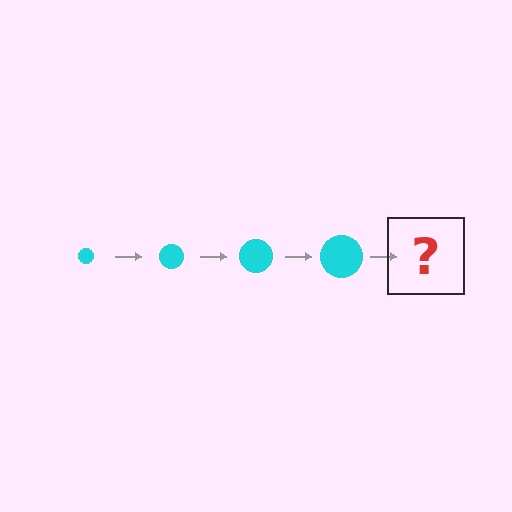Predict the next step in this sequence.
The next step is a cyan circle, larger than the previous one.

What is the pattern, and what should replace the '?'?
The pattern is that the circle gets progressively larger each step. The '?' should be a cyan circle, larger than the previous one.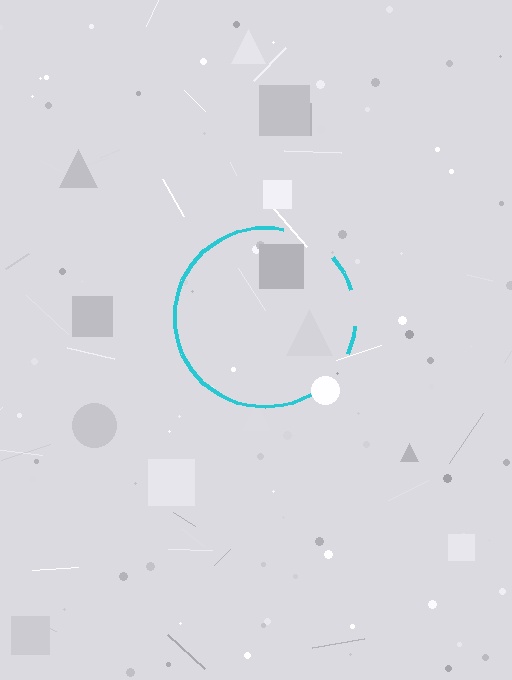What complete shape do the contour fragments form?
The contour fragments form a circle.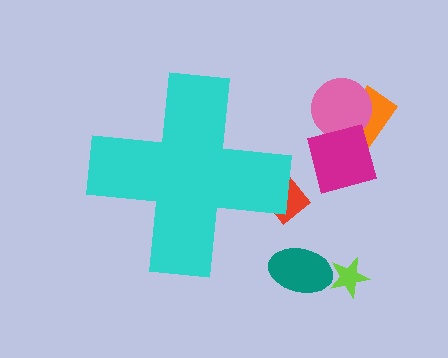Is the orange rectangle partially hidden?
No, the orange rectangle is fully visible.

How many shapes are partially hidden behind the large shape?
1 shape is partially hidden.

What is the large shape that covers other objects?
A cyan cross.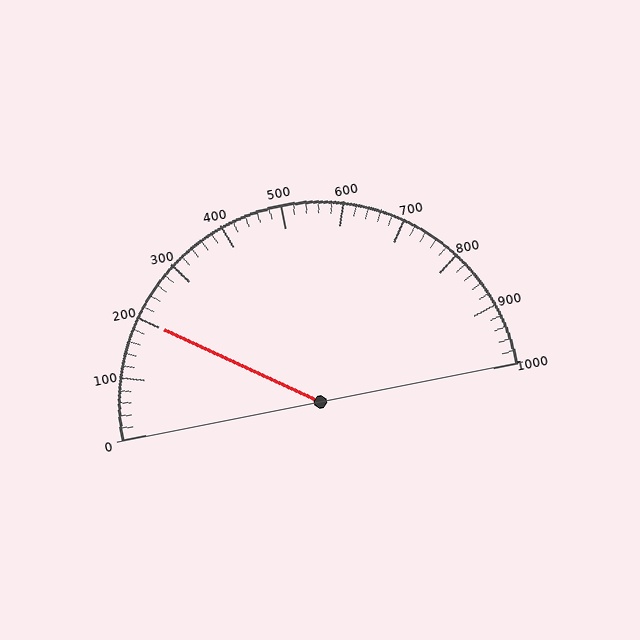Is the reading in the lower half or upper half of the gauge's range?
The reading is in the lower half of the range (0 to 1000).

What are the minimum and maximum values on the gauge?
The gauge ranges from 0 to 1000.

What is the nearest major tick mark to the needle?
The nearest major tick mark is 200.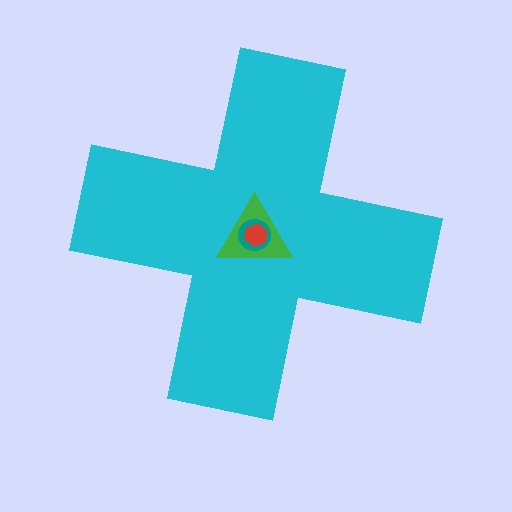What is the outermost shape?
The cyan cross.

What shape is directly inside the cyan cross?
The green triangle.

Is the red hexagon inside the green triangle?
Yes.